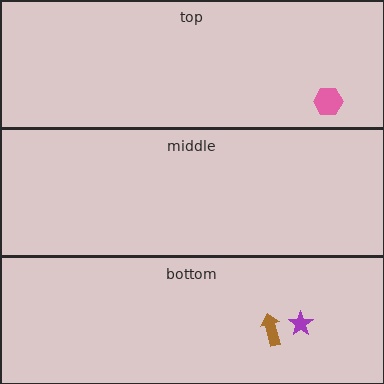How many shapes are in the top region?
1.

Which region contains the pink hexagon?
The top region.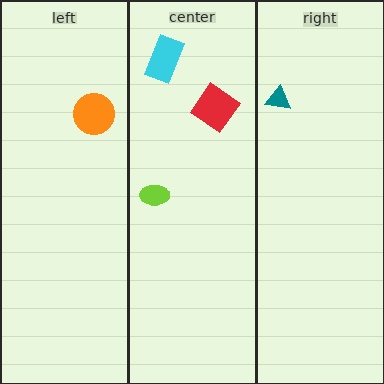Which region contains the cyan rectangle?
The center region.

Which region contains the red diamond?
The center region.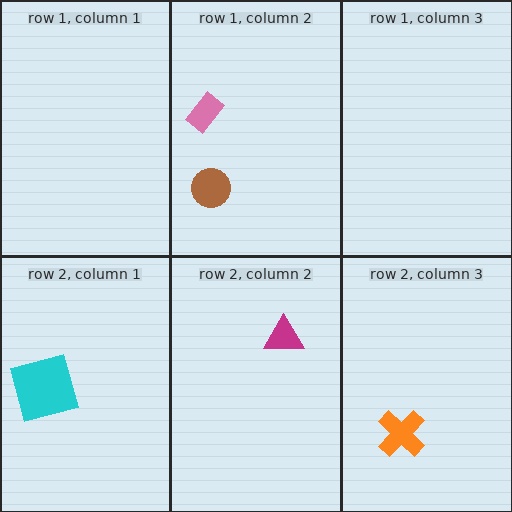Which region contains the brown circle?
The row 1, column 2 region.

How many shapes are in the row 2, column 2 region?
1.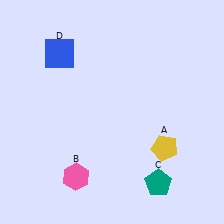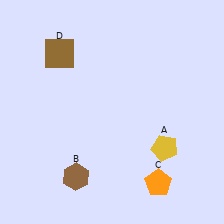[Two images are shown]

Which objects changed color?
B changed from pink to brown. C changed from teal to orange. D changed from blue to brown.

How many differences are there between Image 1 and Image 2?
There are 3 differences between the two images.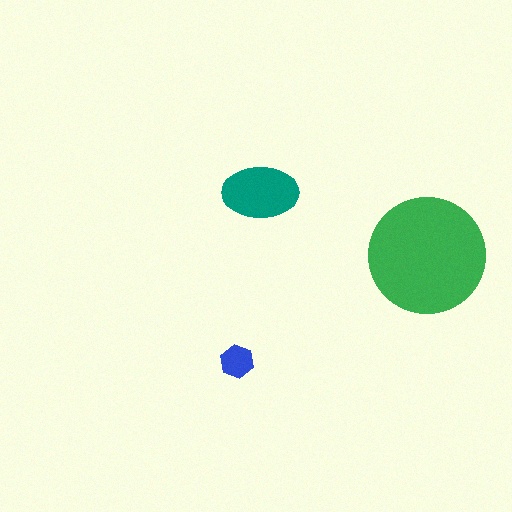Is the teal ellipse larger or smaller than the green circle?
Smaller.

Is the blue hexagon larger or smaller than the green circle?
Smaller.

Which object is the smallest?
The blue hexagon.